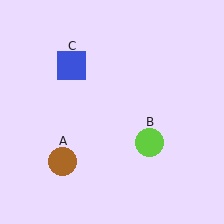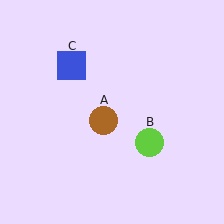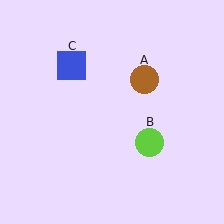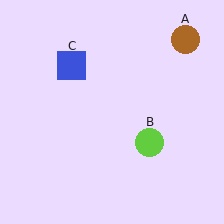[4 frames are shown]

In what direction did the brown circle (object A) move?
The brown circle (object A) moved up and to the right.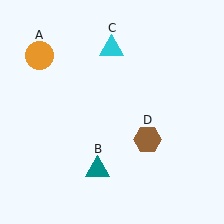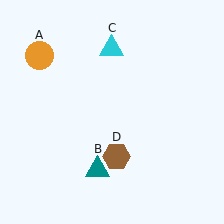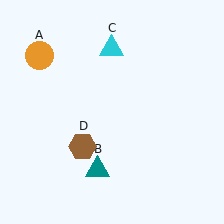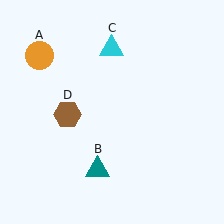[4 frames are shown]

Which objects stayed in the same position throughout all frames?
Orange circle (object A) and teal triangle (object B) and cyan triangle (object C) remained stationary.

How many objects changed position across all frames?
1 object changed position: brown hexagon (object D).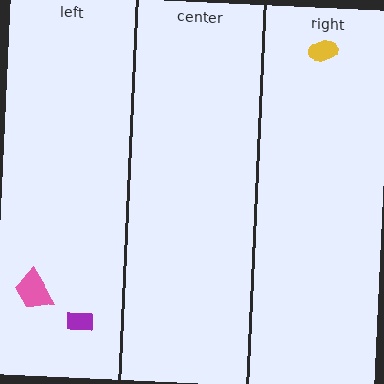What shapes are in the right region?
The yellow ellipse.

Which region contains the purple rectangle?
The left region.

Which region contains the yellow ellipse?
The right region.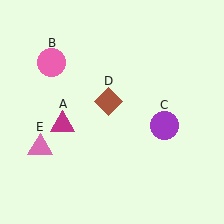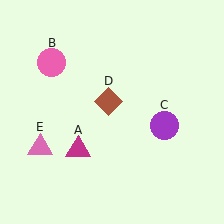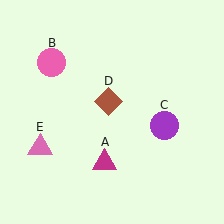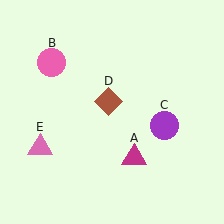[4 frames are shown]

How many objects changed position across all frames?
1 object changed position: magenta triangle (object A).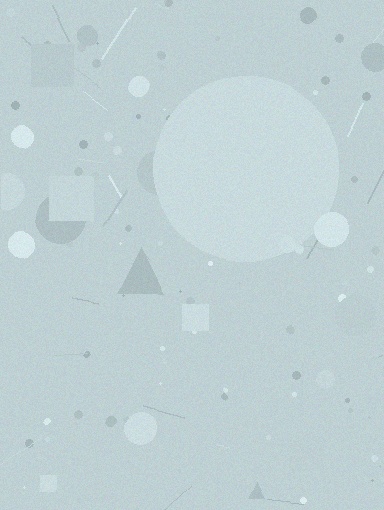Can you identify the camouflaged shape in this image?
The camouflaged shape is a circle.